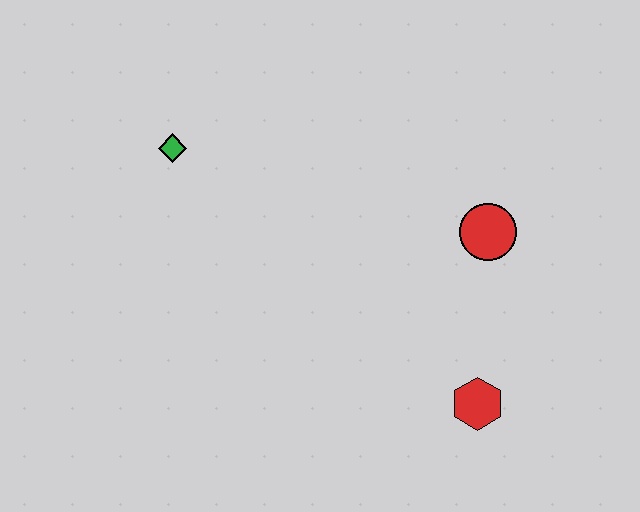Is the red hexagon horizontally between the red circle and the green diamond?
Yes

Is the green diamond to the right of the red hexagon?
No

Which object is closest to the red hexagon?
The red circle is closest to the red hexagon.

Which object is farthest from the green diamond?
The red hexagon is farthest from the green diamond.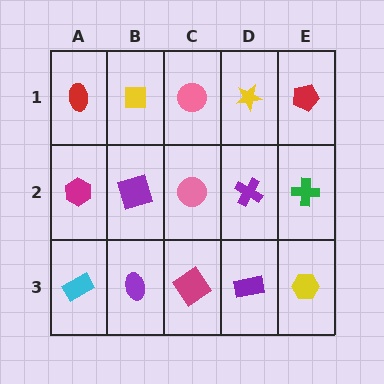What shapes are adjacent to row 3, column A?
A magenta hexagon (row 2, column A), a purple ellipse (row 3, column B).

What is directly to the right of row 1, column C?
A yellow star.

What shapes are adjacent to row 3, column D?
A purple cross (row 2, column D), a magenta diamond (row 3, column C), a yellow hexagon (row 3, column E).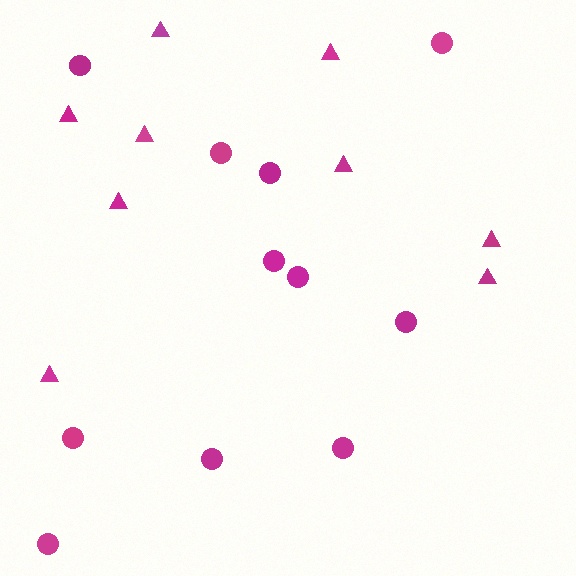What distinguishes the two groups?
There are 2 groups: one group of circles (11) and one group of triangles (9).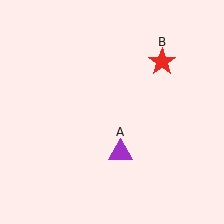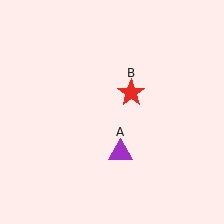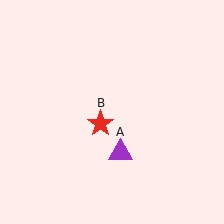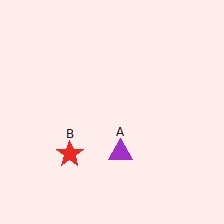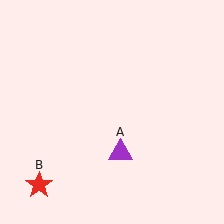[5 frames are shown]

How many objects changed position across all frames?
1 object changed position: red star (object B).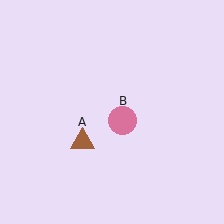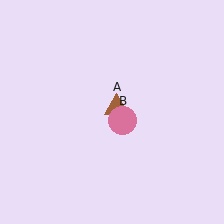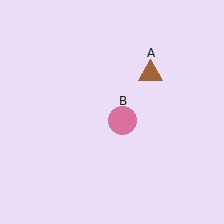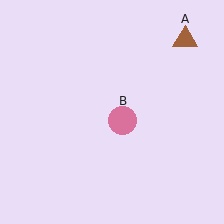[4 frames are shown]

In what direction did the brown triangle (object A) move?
The brown triangle (object A) moved up and to the right.